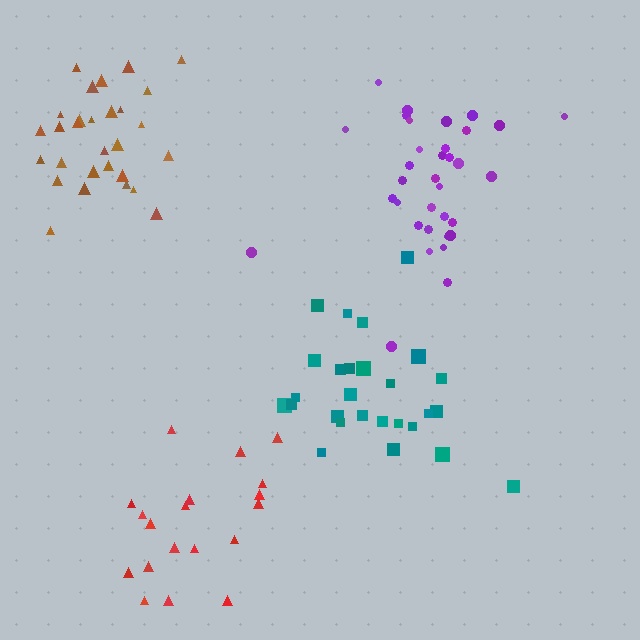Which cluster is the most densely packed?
Brown.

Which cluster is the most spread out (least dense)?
Red.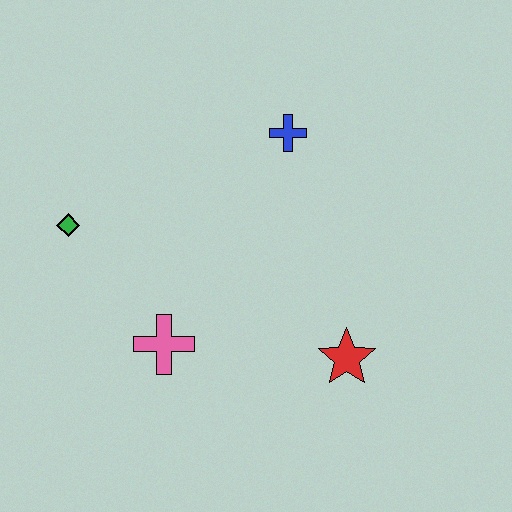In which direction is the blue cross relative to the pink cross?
The blue cross is above the pink cross.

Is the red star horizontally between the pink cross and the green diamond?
No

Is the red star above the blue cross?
No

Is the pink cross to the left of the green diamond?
No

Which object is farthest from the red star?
The green diamond is farthest from the red star.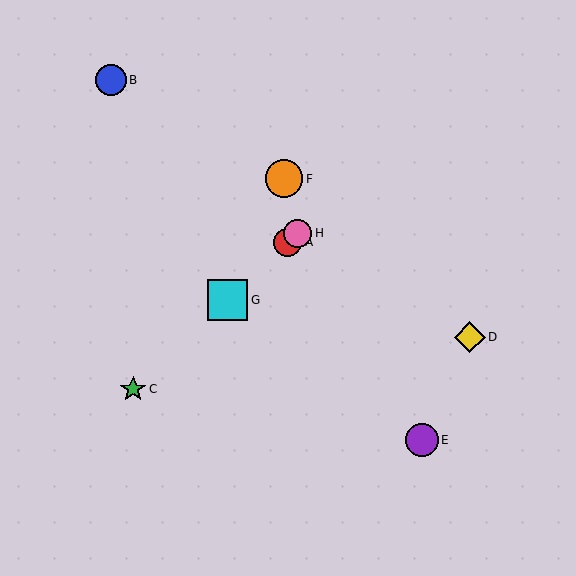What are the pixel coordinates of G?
Object G is at (227, 300).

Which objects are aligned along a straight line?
Objects A, C, G, H are aligned along a straight line.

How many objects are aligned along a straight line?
4 objects (A, C, G, H) are aligned along a straight line.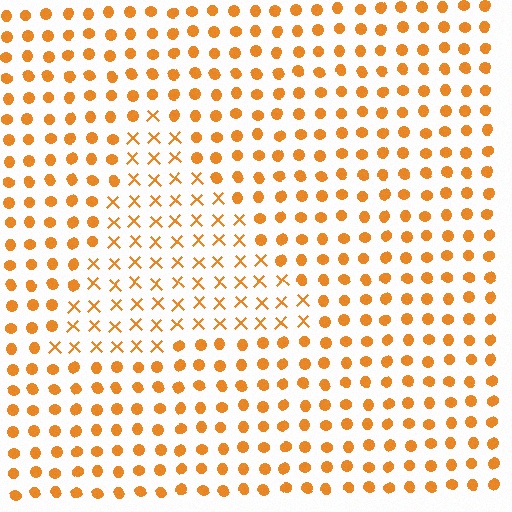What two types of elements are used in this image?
The image uses X marks inside the triangle region and circles outside it.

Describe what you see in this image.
The image is filled with small orange elements arranged in a uniform grid. A triangle-shaped region contains X marks, while the surrounding area contains circles. The boundary is defined purely by the change in element shape.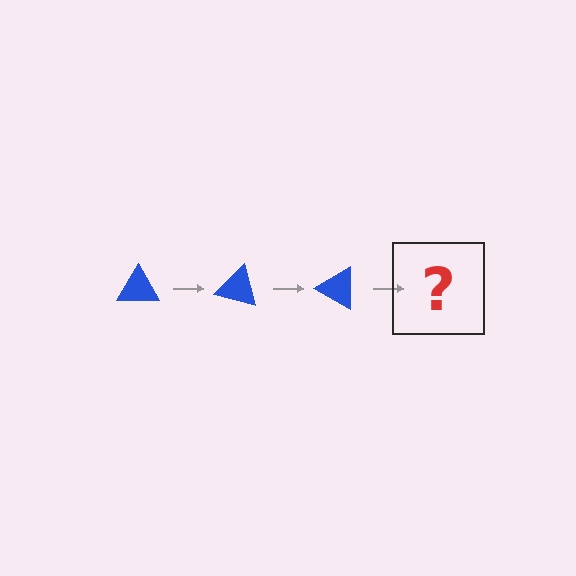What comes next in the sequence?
The next element should be a blue triangle rotated 45 degrees.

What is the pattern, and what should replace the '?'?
The pattern is that the triangle rotates 15 degrees each step. The '?' should be a blue triangle rotated 45 degrees.